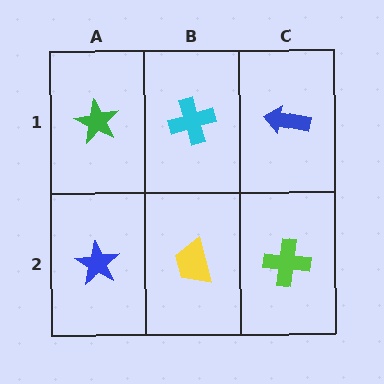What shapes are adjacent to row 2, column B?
A cyan cross (row 1, column B), a blue star (row 2, column A), a lime cross (row 2, column C).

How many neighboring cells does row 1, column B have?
3.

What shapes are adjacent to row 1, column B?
A yellow trapezoid (row 2, column B), a green star (row 1, column A), a blue arrow (row 1, column C).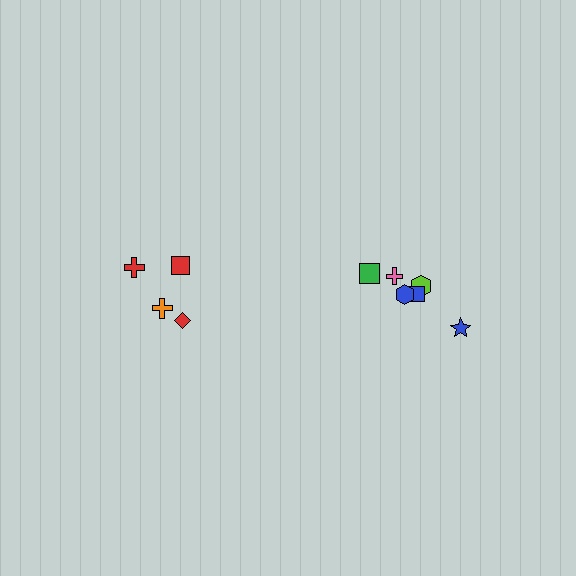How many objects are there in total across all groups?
There are 10 objects.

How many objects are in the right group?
There are 6 objects.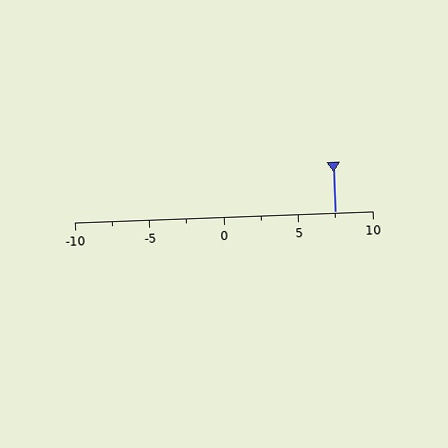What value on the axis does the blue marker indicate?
The marker indicates approximately 7.5.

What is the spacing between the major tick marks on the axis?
The major ticks are spaced 5 apart.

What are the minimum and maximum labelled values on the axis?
The axis runs from -10 to 10.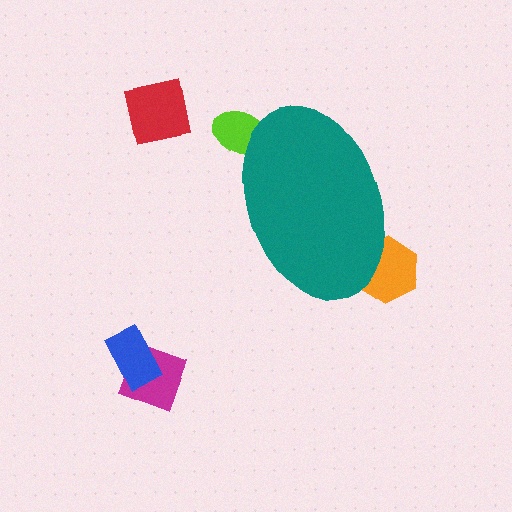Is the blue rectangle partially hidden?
No, the blue rectangle is fully visible.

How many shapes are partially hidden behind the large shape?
2 shapes are partially hidden.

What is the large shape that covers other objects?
A teal ellipse.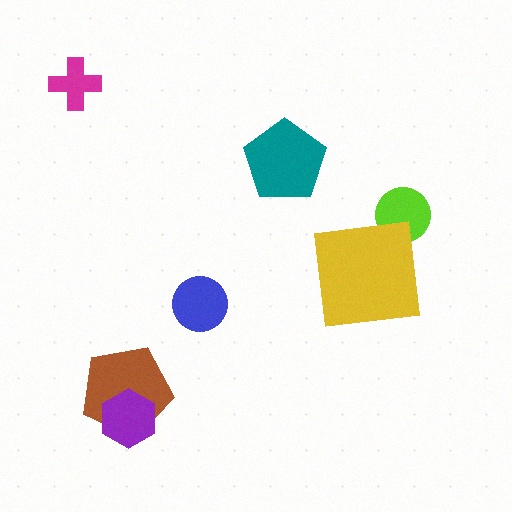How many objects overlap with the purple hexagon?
1 object overlaps with the purple hexagon.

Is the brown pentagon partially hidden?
Yes, it is partially covered by another shape.